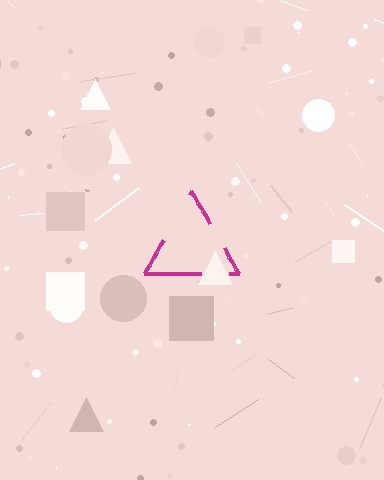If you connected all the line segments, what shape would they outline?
They would outline a triangle.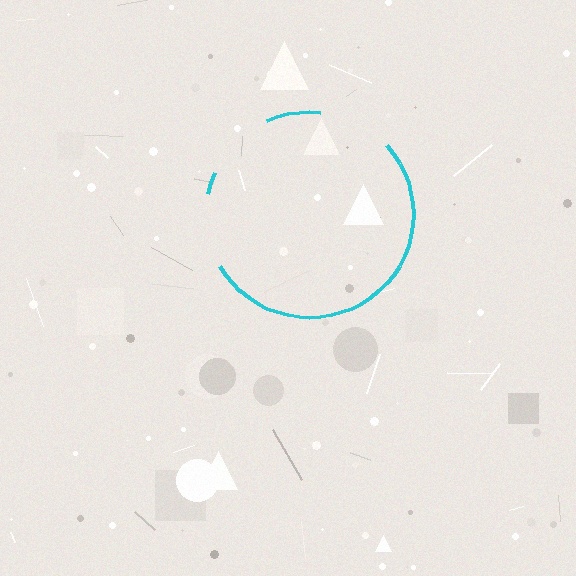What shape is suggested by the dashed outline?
The dashed outline suggests a circle.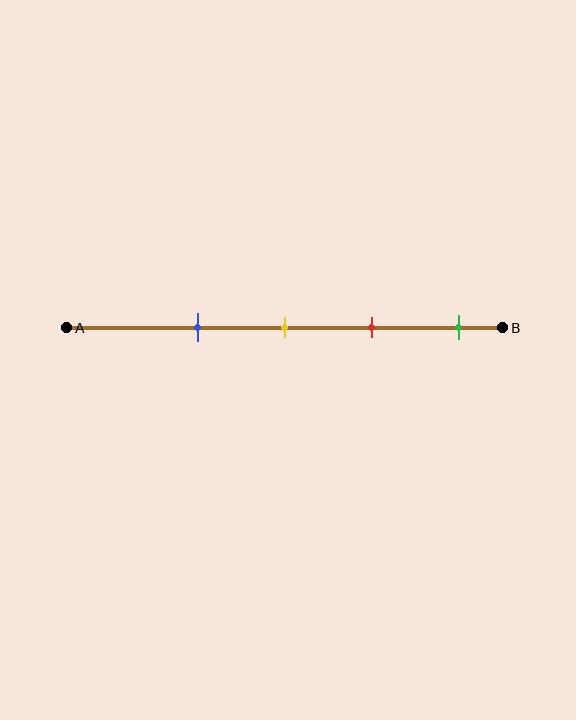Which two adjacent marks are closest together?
The yellow and red marks are the closest adjacent pair.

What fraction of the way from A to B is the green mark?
The green mark is approximately 90% (0.9) of the way from A to B.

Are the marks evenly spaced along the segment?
Yes, the marks are approximately evenly spaced.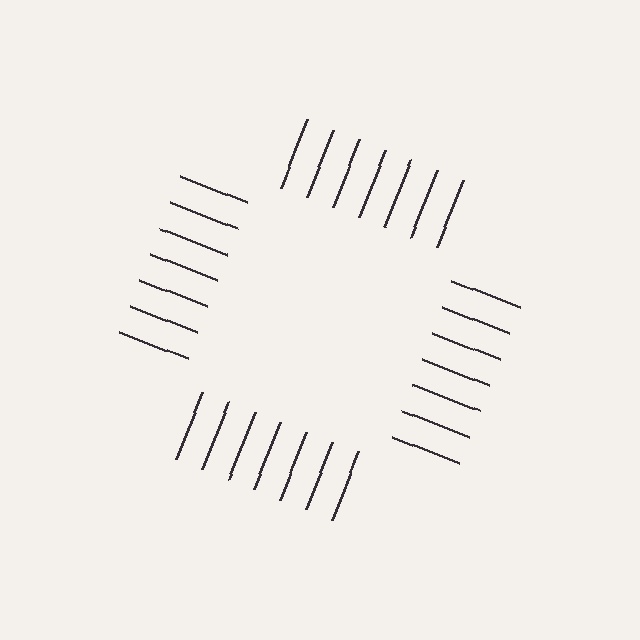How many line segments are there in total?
28 — 7 along each of the 4 edges.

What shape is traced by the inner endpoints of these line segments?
An illusory square — the line segments terminate on its edges but no continuous stroke is drawn.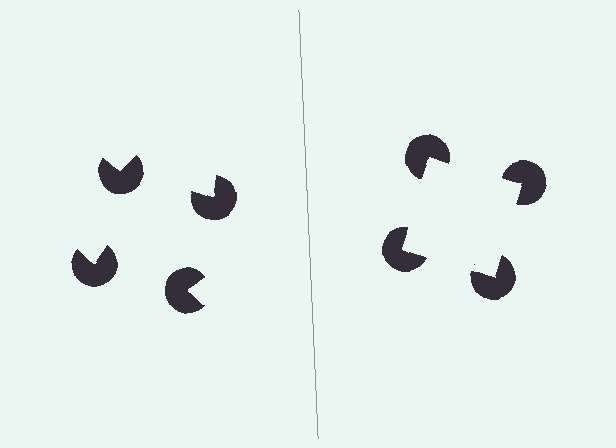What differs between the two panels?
The pac-man discs are positioned identically on both sides; only the wedge orientations differ. On the right they align to a square; on the left they are misaligned.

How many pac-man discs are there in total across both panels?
8 — 4 on each side.